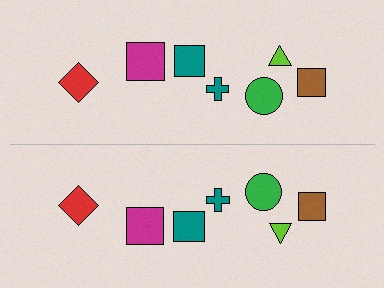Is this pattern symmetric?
Yes, this pattern has bilateral (reflection) symmetry.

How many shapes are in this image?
There are 14 shapes in this image.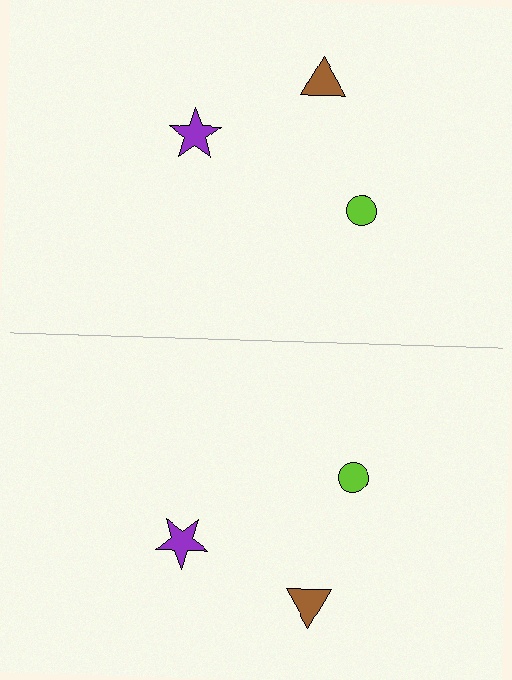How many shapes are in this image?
There are 6 shapes in this image.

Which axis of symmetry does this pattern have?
The pattern has a horizontal axis of symmetry running through the center of the image.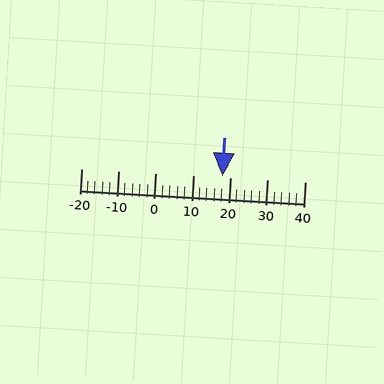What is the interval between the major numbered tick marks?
The major tick marks are spaced 10 units apart.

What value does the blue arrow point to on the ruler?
The blue arrow points to approximately 18.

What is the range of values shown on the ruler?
The ruler shows values from -20 to 40.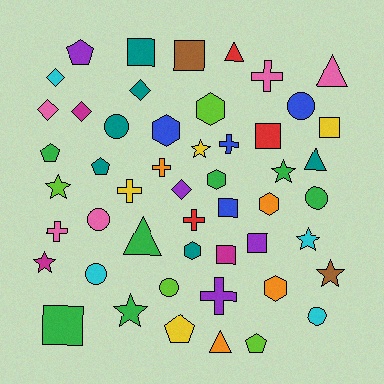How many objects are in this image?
There are 50 objects.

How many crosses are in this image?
There are 7 crosses.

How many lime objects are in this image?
There are 4 lime objects.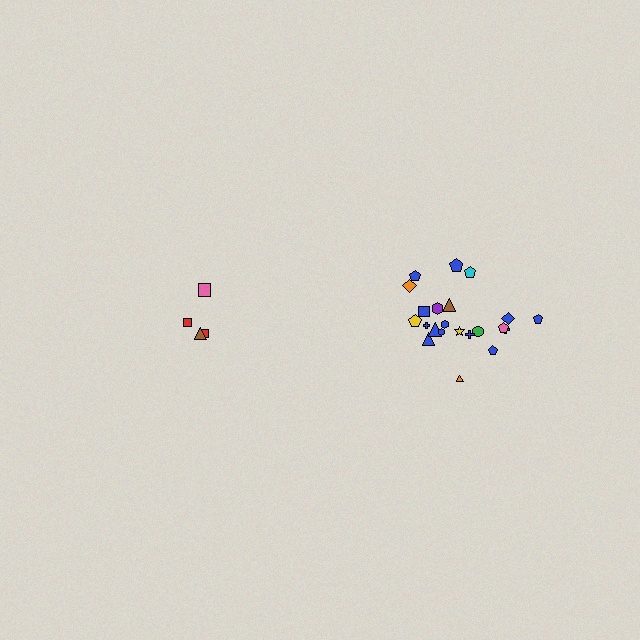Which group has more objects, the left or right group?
The right group.